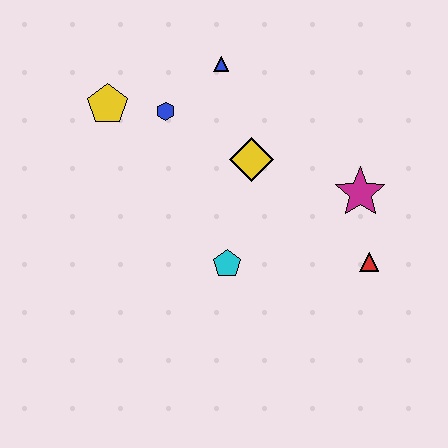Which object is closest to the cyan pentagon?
The yellow diamond is closest to the cyan pentagon.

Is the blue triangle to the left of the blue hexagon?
No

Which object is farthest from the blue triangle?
The red triangle is farthest from the blue triangle.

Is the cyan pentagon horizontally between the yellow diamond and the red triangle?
No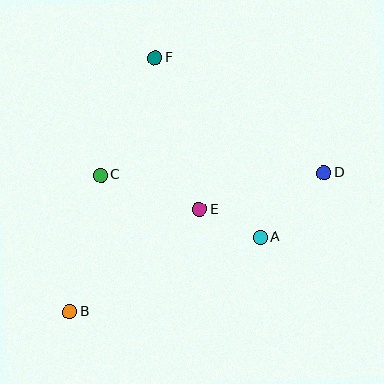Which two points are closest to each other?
Points A and E are closest to each other.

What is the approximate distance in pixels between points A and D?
The distance between A and D is approximately 91 pixels.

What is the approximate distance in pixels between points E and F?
The distance between E and F is approximately 158 pixels.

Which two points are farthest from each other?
Points B and D are farthest from each other.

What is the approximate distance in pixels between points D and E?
The distance between D and E is approximately 130 pixels.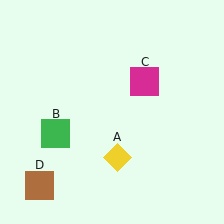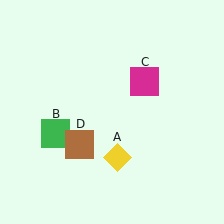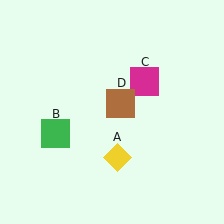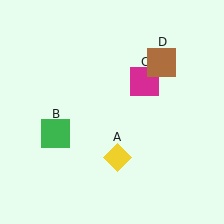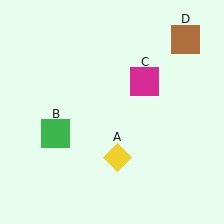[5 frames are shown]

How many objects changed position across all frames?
1 object changed position: brown square (object D).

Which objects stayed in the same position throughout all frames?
Yellow diamond (object A) and green square (object B) and magenta square (object C) remained stationary.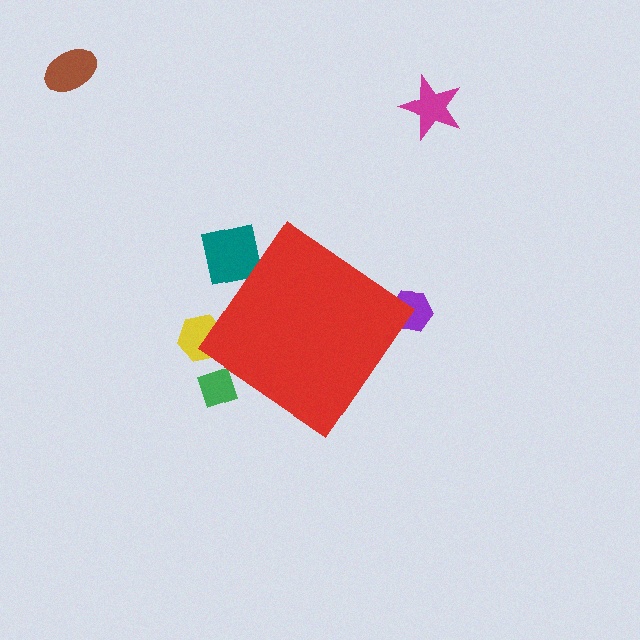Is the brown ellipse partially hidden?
No, the brown ellipse is fully visible.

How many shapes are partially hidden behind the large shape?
4 shapes are partially hidden.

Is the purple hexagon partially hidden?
Yes, the purple hexagon is partially hidden behind the red diamond.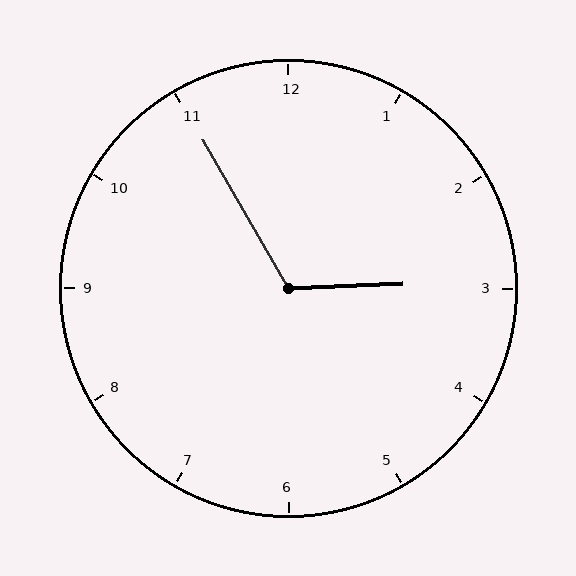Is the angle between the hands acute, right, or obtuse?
It is obtuse.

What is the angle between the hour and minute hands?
Approximately 118 degrees.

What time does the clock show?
2:55.